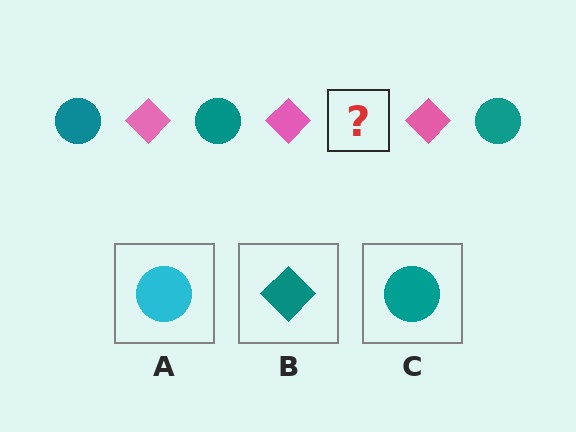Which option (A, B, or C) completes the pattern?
C.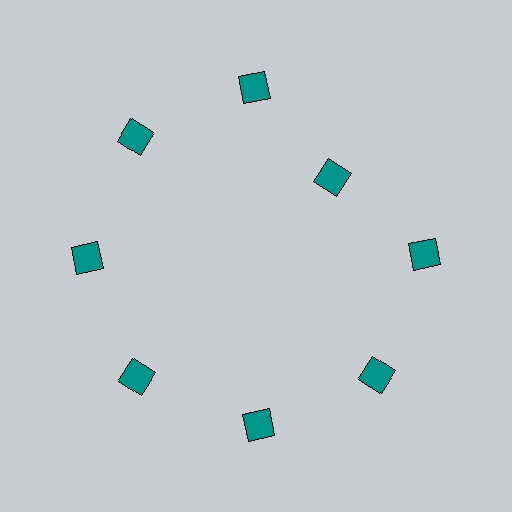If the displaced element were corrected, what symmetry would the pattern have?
It would have 8-fold rotational symmetry — the pattern would map onto itself every 45 degrees.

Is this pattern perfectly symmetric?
No. The 8 teal diamonds are arranged in a ring, but one element near the 2 o'clock position is pulled inward toward the center, breaking the 8-fold rotational symmetry.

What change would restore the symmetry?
The symmetry would be restored by moving it outward, back onto the ring so that all 8 diamonds sit at equal angles and equal distance from the center.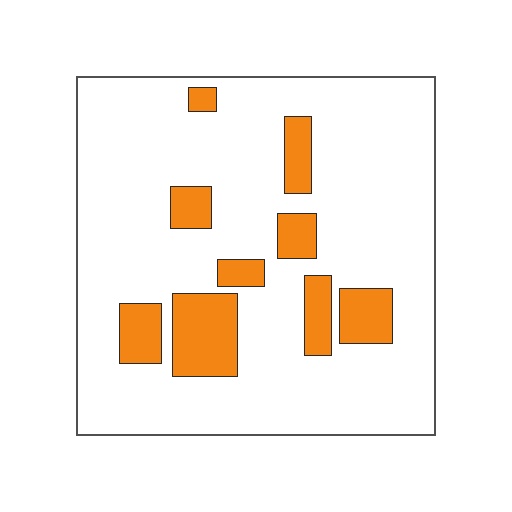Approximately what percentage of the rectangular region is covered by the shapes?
Approximately 15%.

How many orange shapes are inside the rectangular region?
9.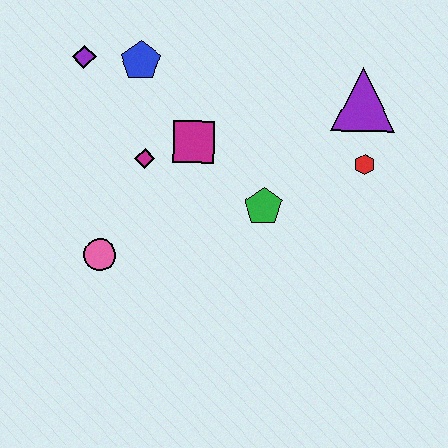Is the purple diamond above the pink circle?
Yes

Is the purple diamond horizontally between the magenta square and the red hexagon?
No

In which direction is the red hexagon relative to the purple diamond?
The red hexagon is to the right of the purple diamond.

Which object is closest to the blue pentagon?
The purple diamond is closest to the blue pentagon.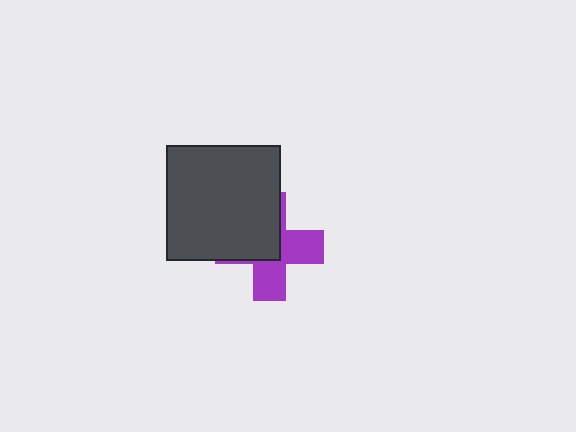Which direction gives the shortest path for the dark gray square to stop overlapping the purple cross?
Moving toward the upper-left gives the shortest separation.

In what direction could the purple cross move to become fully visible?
The purple cross could move toward the lower-right. That would shift it out from behind the dark gray square entirely.